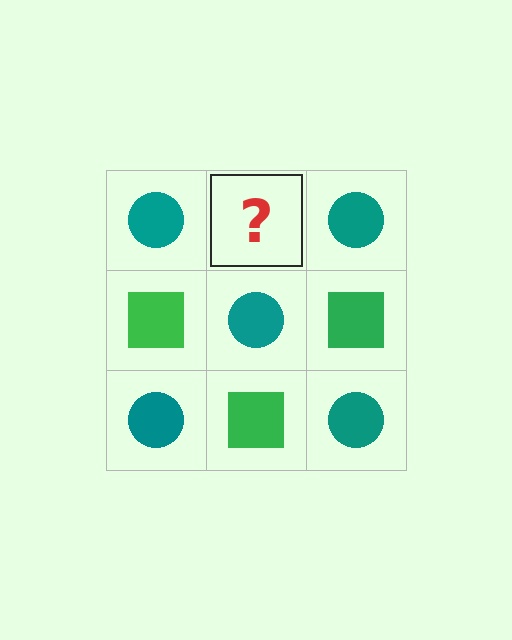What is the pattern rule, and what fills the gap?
The rule is that it alternates teal circle and green square in a checkerboard pattern. The gap should be filled with a green square.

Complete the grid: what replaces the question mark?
The question mark should be replaced with a green square.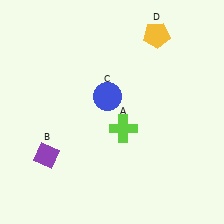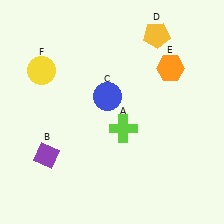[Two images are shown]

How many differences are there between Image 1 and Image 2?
There are 2 differences between the two images.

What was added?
An orange hexagon (E), a yellow circle (F) were added in Image 2.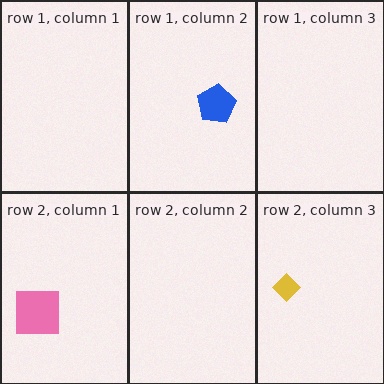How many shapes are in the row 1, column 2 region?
1.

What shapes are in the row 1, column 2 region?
The blue pentagon.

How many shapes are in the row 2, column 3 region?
1.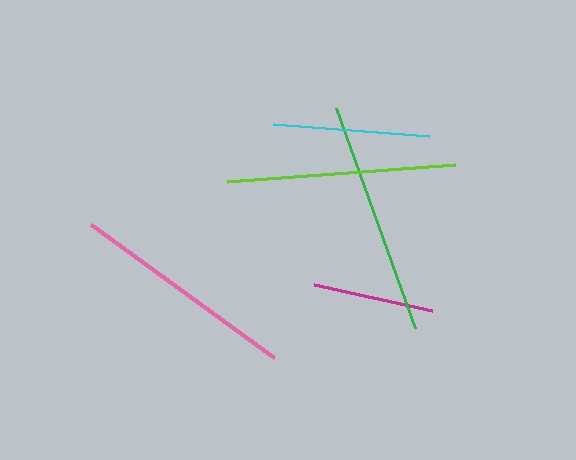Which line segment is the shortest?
The magenta line is the shortest at approximately 122 pixels.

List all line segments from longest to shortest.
From longest to shortest: green, lime, pink, cyan, magenta.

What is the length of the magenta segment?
The magenta segment is approximately 122 pixels long.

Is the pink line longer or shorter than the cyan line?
The pink line is longer than the cyan line.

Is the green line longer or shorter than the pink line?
The green line is longer than the pink line.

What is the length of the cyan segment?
The cyan segment is approximately 157 pixels long.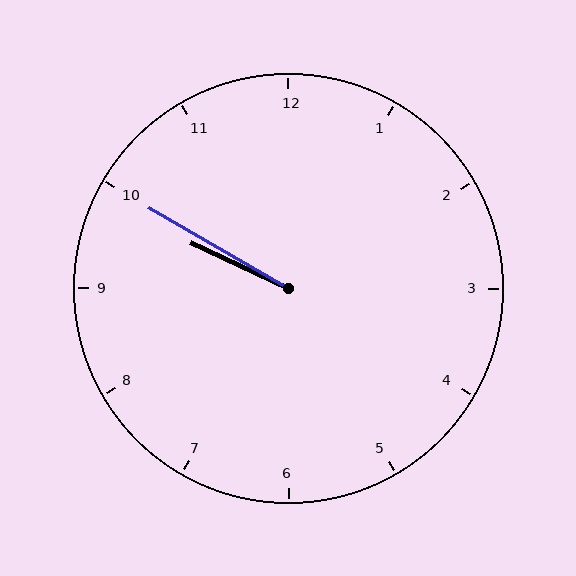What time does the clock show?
9:50.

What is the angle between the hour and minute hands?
Approximately 5 degrees.